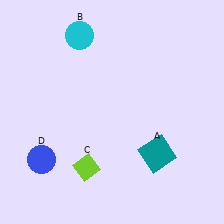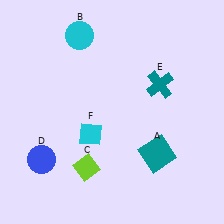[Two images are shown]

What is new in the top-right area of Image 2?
A teal cross (E) was added in the top-right area of Image 2.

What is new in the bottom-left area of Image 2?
A cyan diamond (F) was added in the bottom-left area of Image 2.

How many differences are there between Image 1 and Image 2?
There are 2 differences between the two images.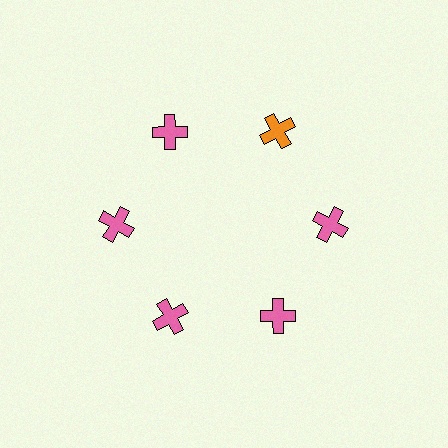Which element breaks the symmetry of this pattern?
The orange cross at roughly the 1 o'clock position breaks the symmetry. All other shapes are pink crosses.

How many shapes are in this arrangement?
There are 6 shapes arranged in a ring pattern.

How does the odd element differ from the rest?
It has a different color: orange instead of pink.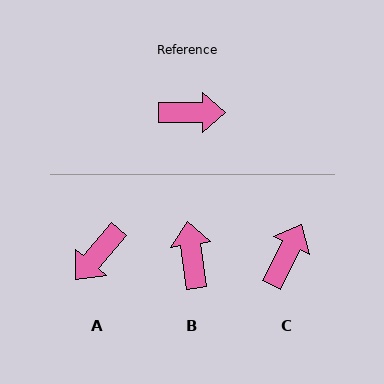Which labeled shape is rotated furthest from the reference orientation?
A, about 130 degrees away.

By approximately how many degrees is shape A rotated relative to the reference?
Approximately 130 degrees clockwise.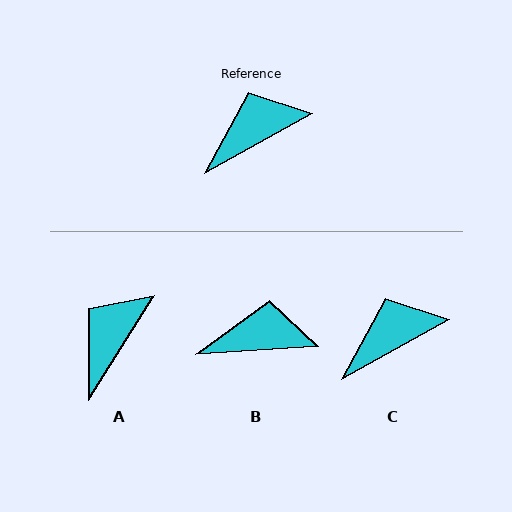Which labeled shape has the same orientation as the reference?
C.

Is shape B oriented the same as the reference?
No, it is off by about 25 degrees.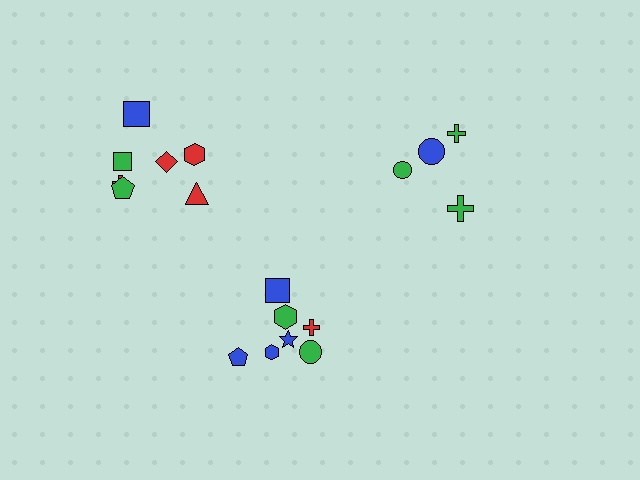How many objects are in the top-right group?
There are 4 objects.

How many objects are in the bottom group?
There are 7 objects.